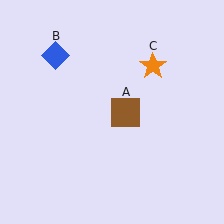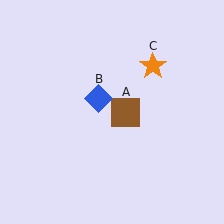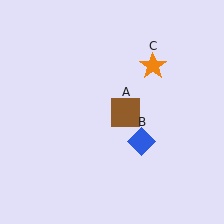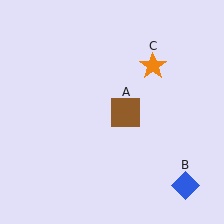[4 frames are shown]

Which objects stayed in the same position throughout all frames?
Brown square (object A) and orange star (object C) remained stationary.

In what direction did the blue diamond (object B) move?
The blue diamond (object B) moved down and to the right.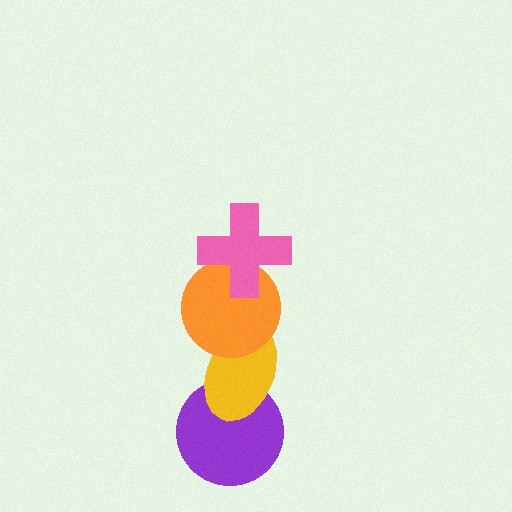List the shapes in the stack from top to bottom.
From top to bottom: the pink cross, the orange circle, the yellow ellipse, the purple circle.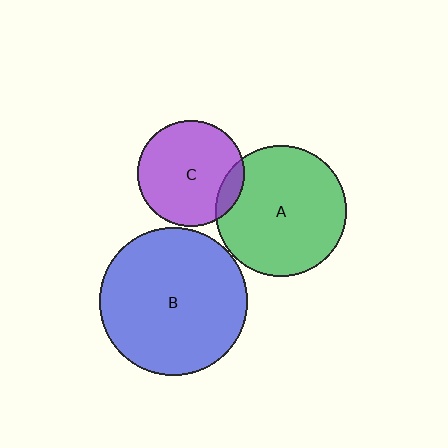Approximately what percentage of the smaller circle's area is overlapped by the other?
Approximately 10%.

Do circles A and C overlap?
Yes.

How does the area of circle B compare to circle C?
Approximately 2.0 times.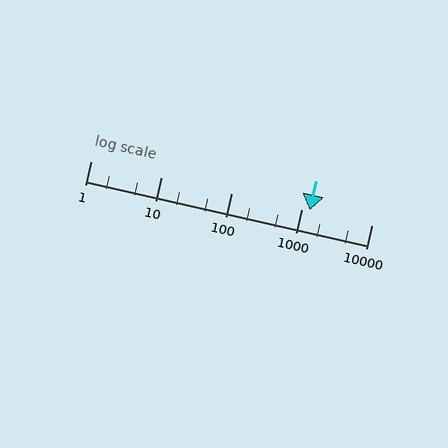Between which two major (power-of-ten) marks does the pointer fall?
The pointer is between 1000 and 10000.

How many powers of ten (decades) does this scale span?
The scale spans 4 decades, from 1 to 10000.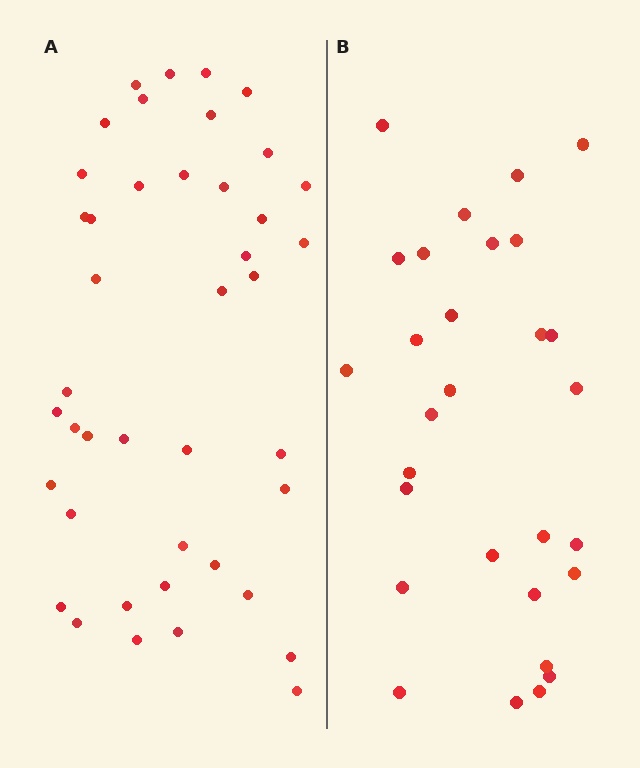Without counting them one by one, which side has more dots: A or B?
Region A (the left region) has more dots.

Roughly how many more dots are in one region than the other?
Region A has approximately 15 more dots than region B.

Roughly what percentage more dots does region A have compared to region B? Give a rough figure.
About 45% more.